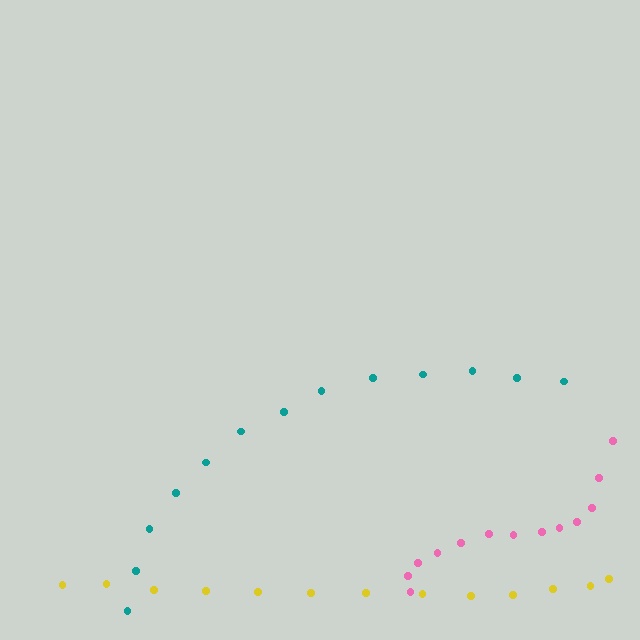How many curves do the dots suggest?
There are 3 distinct paths.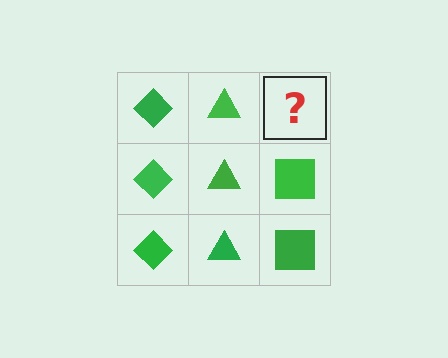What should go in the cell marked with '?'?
The missing cell should contain a green square.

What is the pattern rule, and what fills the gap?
The rule is that each column has a consistent shape. The gap should be filled with a green square.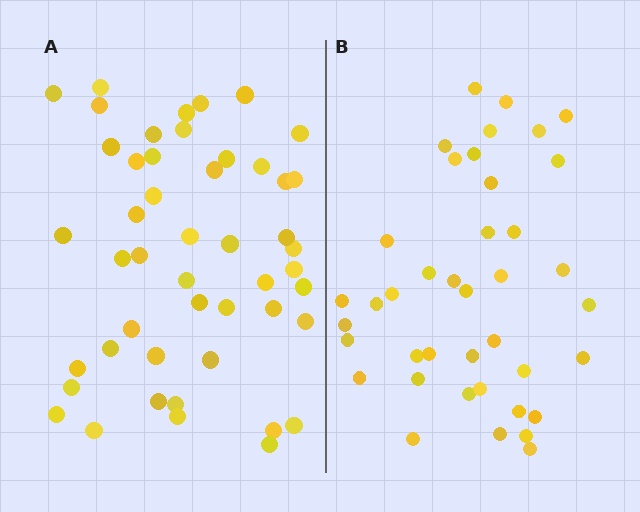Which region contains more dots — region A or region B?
Region A (the left region) has more dots.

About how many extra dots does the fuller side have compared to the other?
Region A has roughly 8 or so more dots than region B.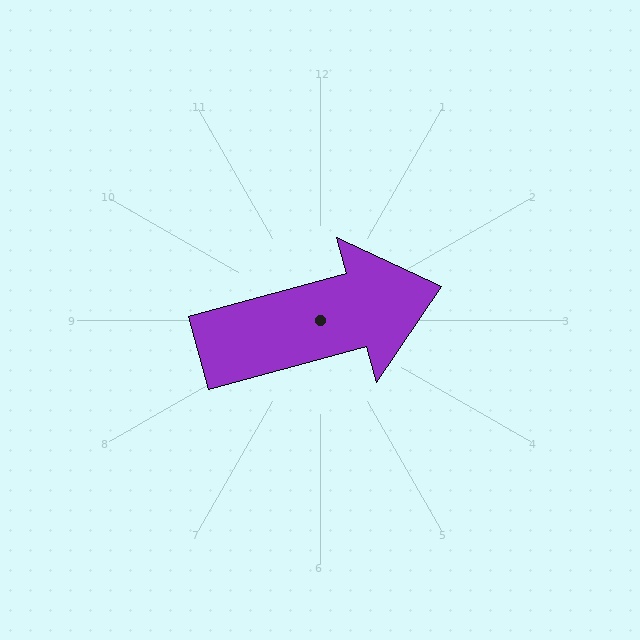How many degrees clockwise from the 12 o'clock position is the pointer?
Approximately 75 degrees.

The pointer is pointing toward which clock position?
Roughly 2 o'clock.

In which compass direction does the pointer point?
East.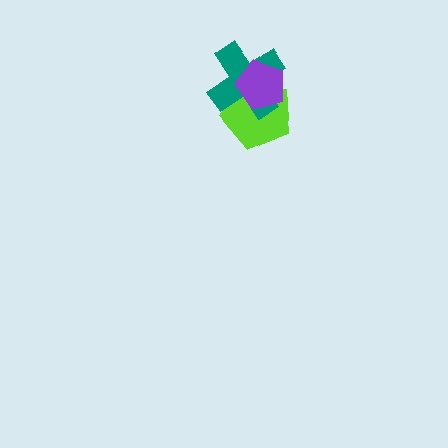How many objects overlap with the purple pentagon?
2 objects overlap with the purple pentagon.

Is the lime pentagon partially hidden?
Yes, it is partially covered by another shape.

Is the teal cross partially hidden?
Yes, it is partially covered by another shape.